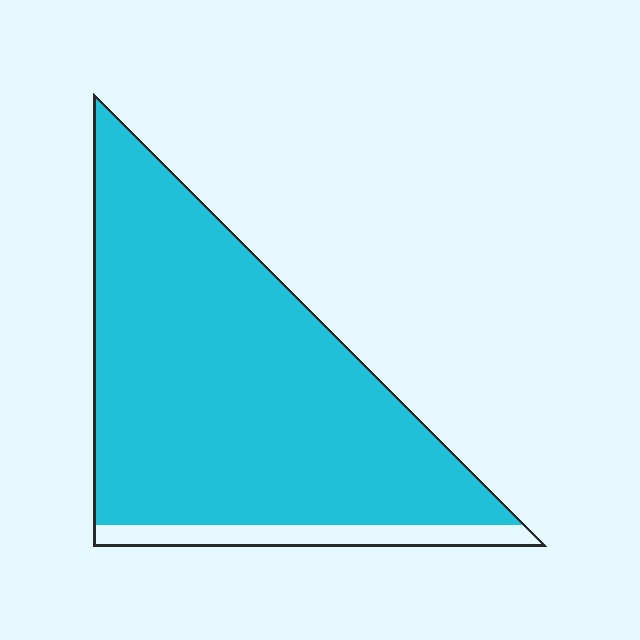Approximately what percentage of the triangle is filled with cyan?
Approximately 90%.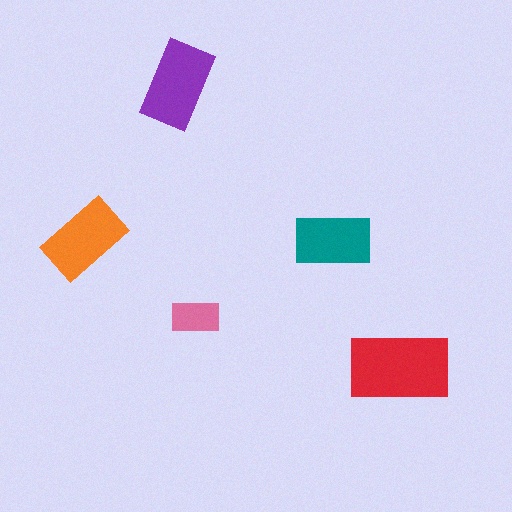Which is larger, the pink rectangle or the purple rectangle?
The purple one.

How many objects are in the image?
There are 5 objects in the image.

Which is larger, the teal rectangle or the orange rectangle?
The orange one.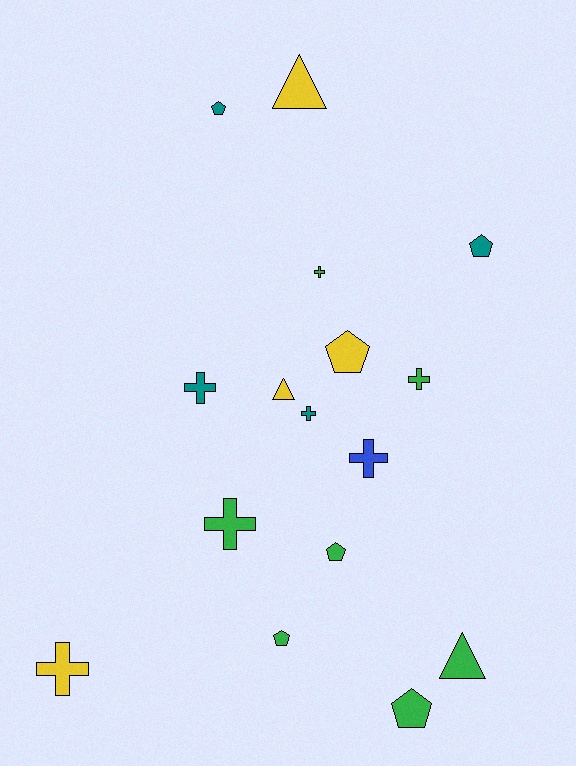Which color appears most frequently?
Green, with 7 objects.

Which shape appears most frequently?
Cross, with 7 objects.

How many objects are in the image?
There are 16 objects.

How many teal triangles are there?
There are no teal triangles.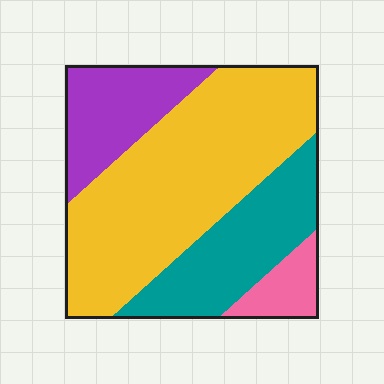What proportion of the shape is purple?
Purple covers roughly 15% of the shape.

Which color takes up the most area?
Yellow, at roughly 50%.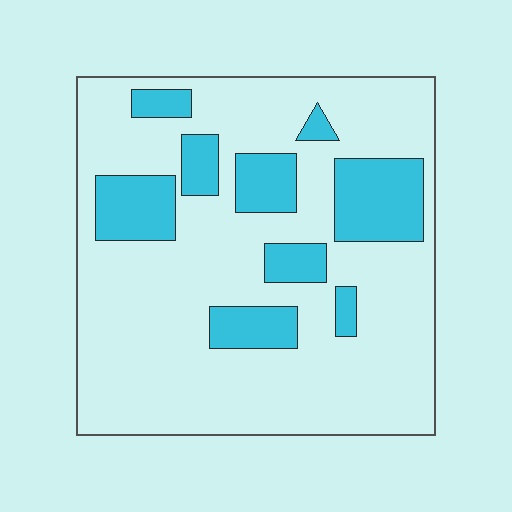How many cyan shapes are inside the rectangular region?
9.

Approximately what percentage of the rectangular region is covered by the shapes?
Approximately 20%.